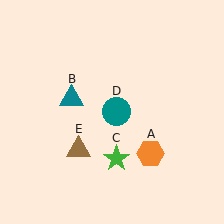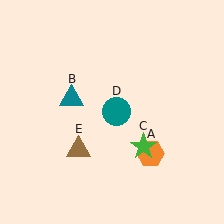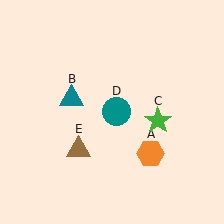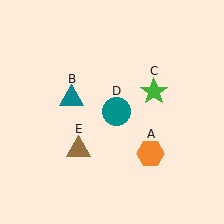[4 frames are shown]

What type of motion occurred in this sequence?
The green star (object C) rotated counterclockwise around the center of the scene.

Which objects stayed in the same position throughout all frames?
Orange hexagon (object A) and teal triangle (object B) and teal circle (object D) and brown triangle (object E) remained stationary.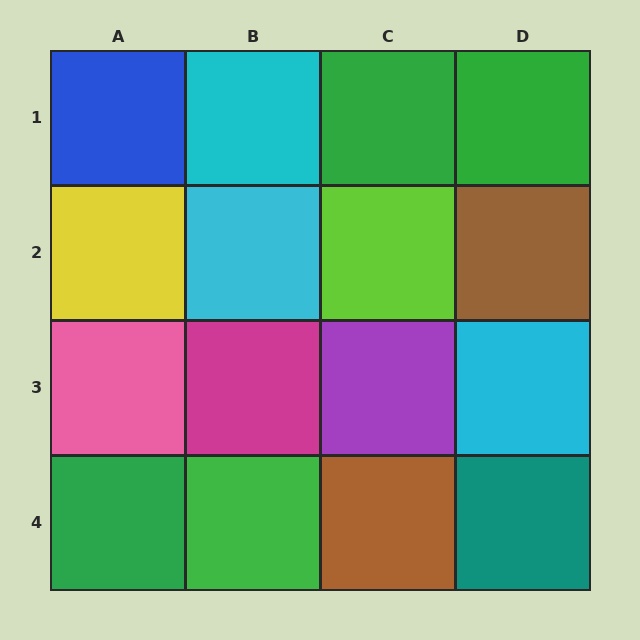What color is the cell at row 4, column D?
Teal.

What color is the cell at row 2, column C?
Lime.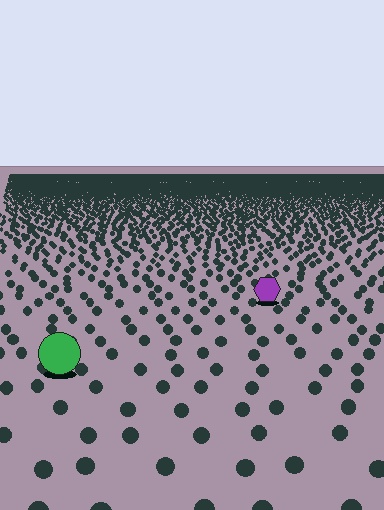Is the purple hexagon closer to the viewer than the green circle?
No. The green circle is closer — you can tell from the texture gradient: the ground texture is coarser near it.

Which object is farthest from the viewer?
The purple hexagon is farthest from the viewer. It appears smaller and the ground texture around it is denser.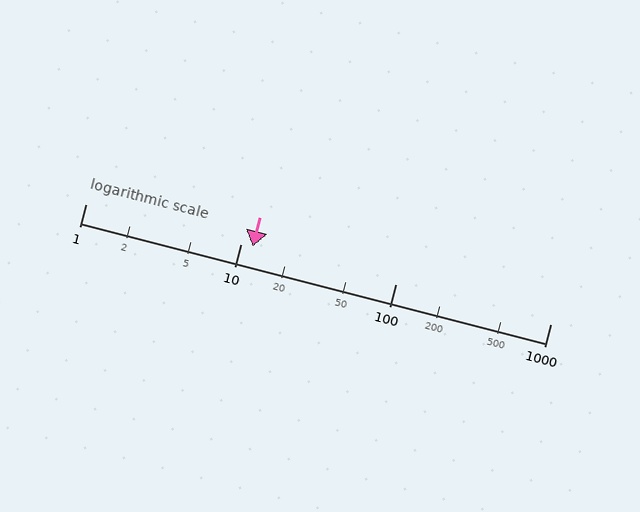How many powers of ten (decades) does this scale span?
The scale spans 3 decades, from 1 to 1000.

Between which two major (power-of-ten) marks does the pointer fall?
The pointer is between 10 and 100.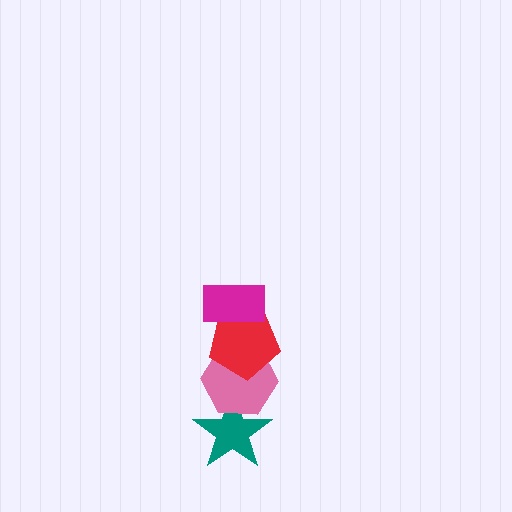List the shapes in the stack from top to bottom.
From top to bottom: the magenta rectangle, the red pentagon, the pink hexagon, the teal star.